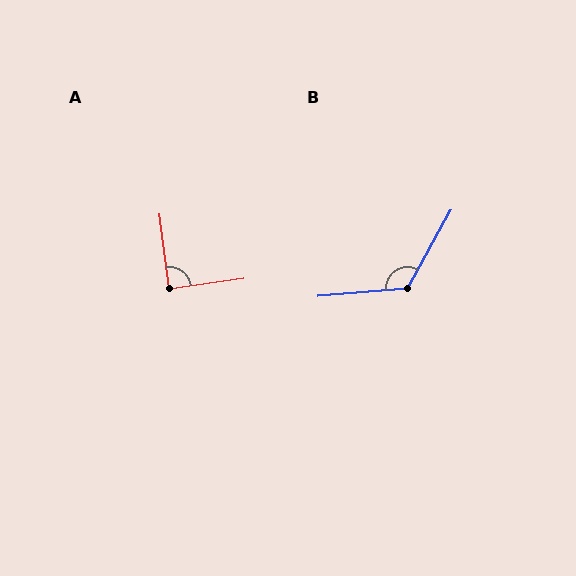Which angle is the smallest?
A, at approximately 89 degrees.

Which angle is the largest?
B, at approximately 124 degrees.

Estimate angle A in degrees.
Approximately 89 degrees.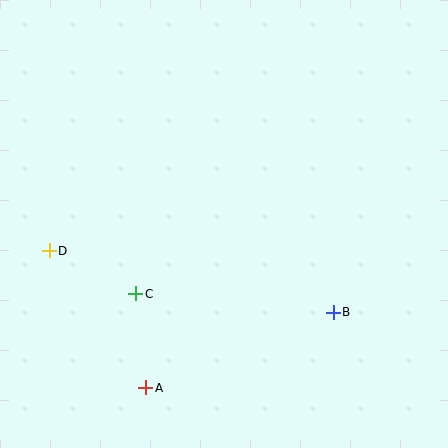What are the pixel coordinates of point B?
Point B is at (333, 312).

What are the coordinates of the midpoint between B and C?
The midpoint between B and C is at (234, 303).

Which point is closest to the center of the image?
Point C at (136, 294) is closest to the center.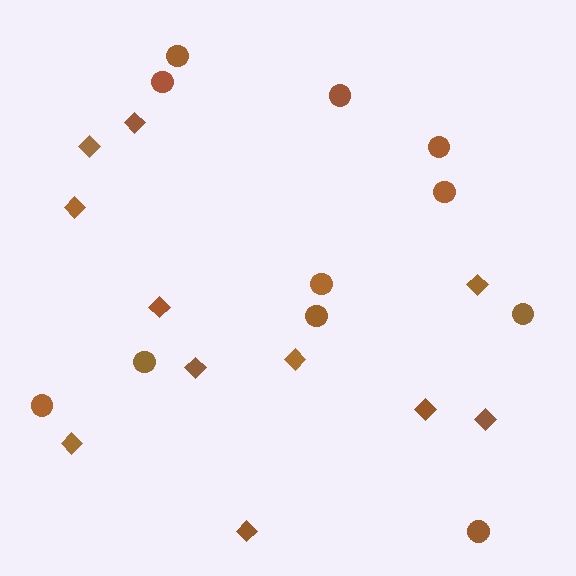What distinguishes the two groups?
There are 2 groups: one group of diamonds (11) and one group of circles (11).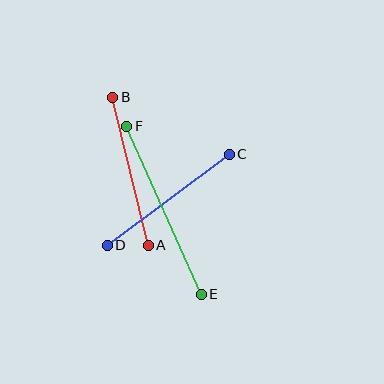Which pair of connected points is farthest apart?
Points E and F are farthest apart.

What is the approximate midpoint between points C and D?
The midpoint is at approximately (168, 200) pixels.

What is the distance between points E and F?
The distance is approximately 184 pixels.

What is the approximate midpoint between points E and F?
The midpoint is at approximately (164, 210) pixels.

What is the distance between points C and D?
The distance is approximately 153 pixels.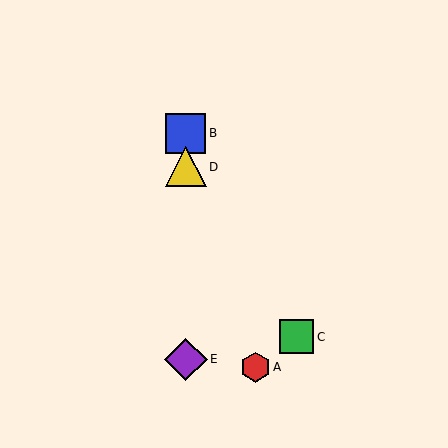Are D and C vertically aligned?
No, D is at x≈186 and C is at x≈297.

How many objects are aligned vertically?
3 objects (B, D, E) are aligned vertically.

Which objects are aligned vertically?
Objects B, D, E are aligned vertically.